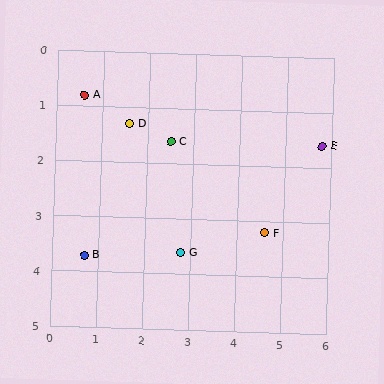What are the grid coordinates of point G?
Point G is at approximately (2.8, 3.6).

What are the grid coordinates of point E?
Point E is at approximately (5.8, 1.6).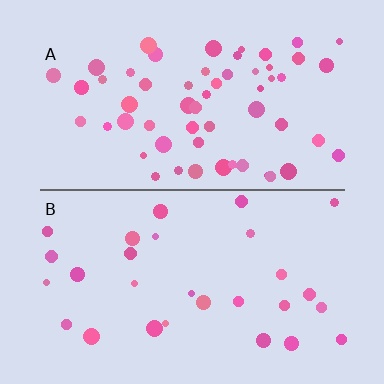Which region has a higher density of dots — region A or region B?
A (the top).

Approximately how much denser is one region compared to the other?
Approximately 2.1× — region A over region B.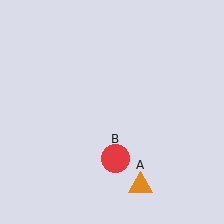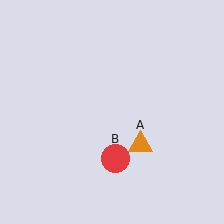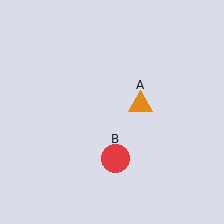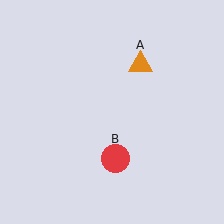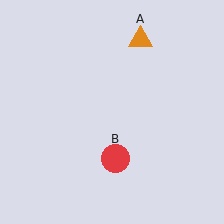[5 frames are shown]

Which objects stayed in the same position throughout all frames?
Red circle (object B) remained stationary.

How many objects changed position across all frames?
1 object changed position: orange triangle (object A).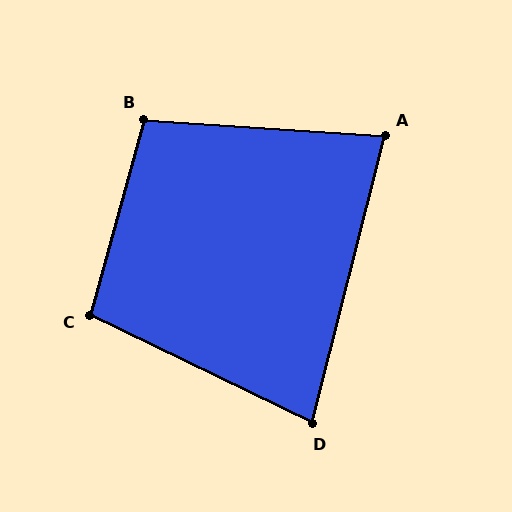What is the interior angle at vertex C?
Approximately 101 degrees (obtuse).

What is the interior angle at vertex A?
Approximately 79 degrees (acute).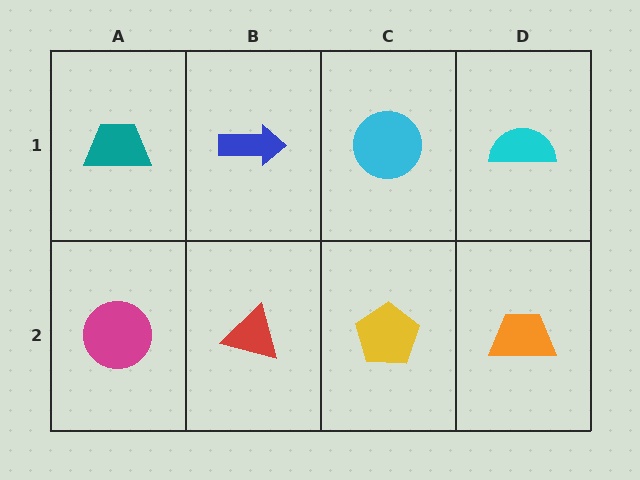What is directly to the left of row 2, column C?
A red triangle.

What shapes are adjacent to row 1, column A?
A magenta circle (row 2, column A), a blue arrow (row 1, column B).